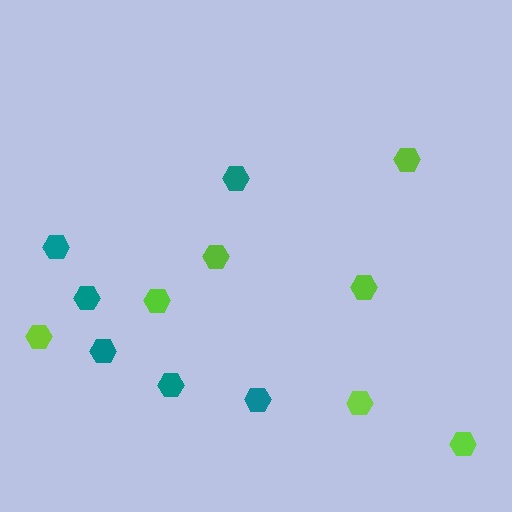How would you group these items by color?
There are 2 groups: one group of teal hexagons (6) and one group of lime hexagons (7).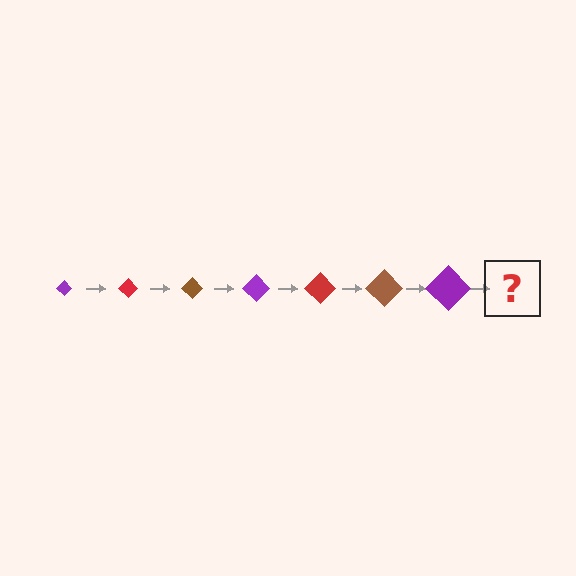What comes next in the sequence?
The next element should be a red diamond, larger than the previous one.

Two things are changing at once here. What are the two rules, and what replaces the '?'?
The two rules are that the diamond grows larger each step and the color cycles through purple, red, and brown. The '?' should be a red diamond, larger than the previous one.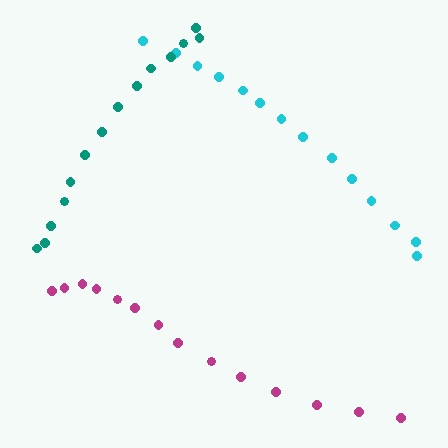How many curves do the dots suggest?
There are 3 distinct paths.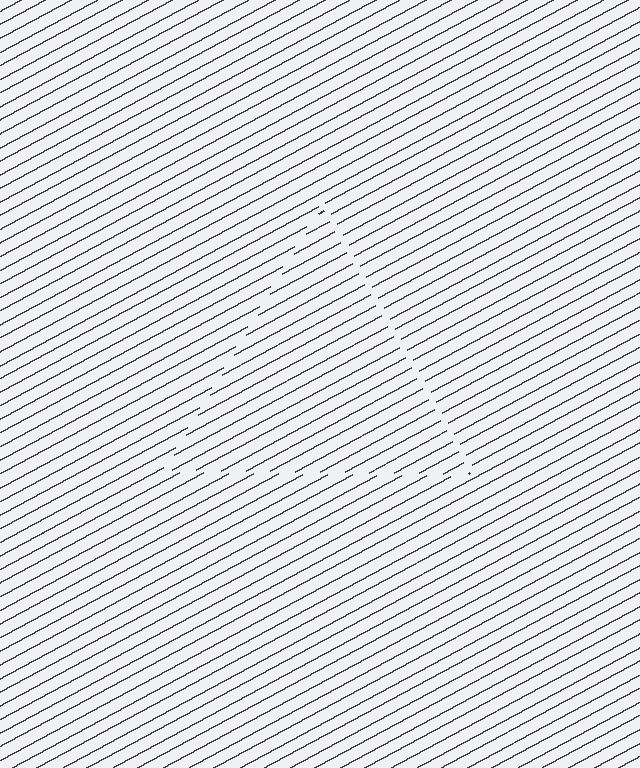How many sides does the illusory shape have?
3 sides — the line-ends trace a triangle.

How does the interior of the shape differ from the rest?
The interior of the shape contains the same grating, shifted by half a period — the contour is defined by the phase discontinuity where line-ends from the inner and outer gratings abut.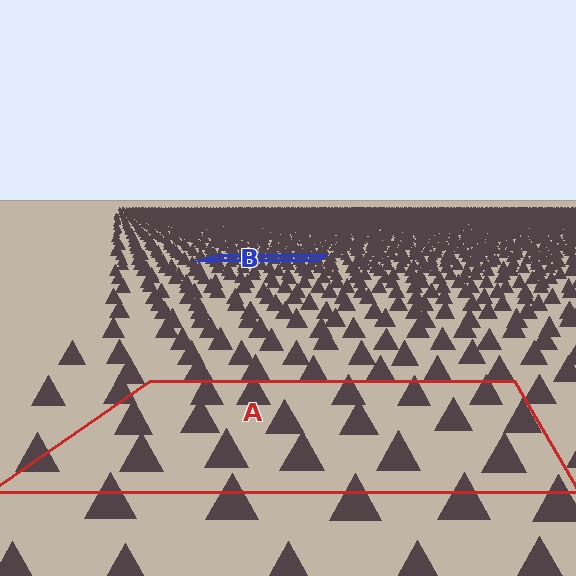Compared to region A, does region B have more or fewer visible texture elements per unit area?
Region B has more texture elements per unit area — they are packed more densely because it is farther away.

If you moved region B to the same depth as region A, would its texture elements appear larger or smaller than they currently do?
They would appear larger. At a closer depth, the same texture elements are projected at a bigger on-screen size.